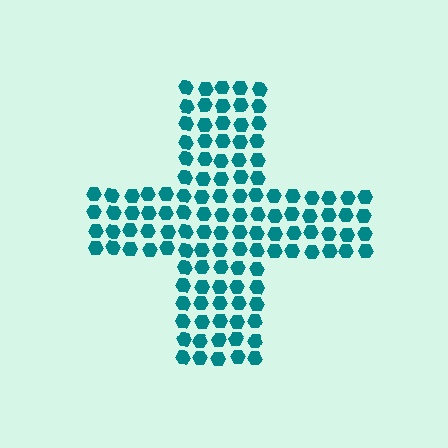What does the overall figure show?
The overall figure shows a cross.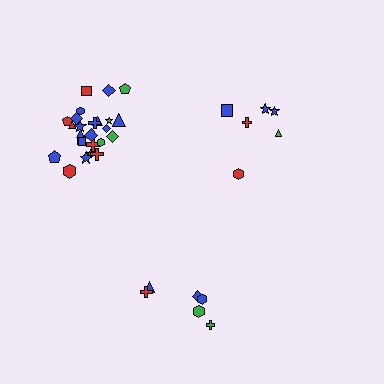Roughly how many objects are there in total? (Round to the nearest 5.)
Roughly 35 objects in total.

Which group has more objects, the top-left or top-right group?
The top-left group.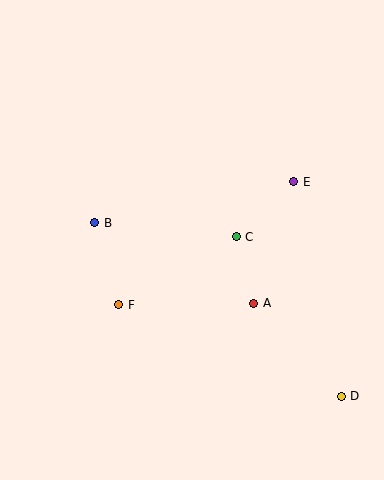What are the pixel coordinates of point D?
Point D is at (341, 396).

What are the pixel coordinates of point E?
Point E is at (294, 182).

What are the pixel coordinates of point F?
Point F is at (119, 305).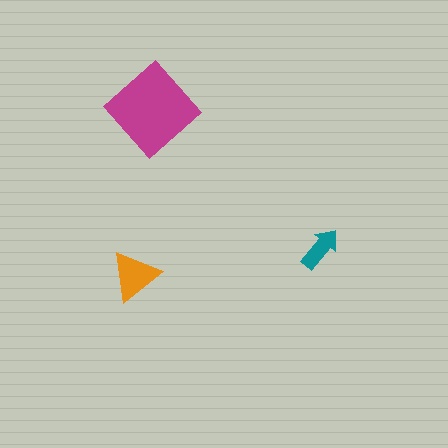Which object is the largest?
The magenta diamond.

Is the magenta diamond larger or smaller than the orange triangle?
Larger.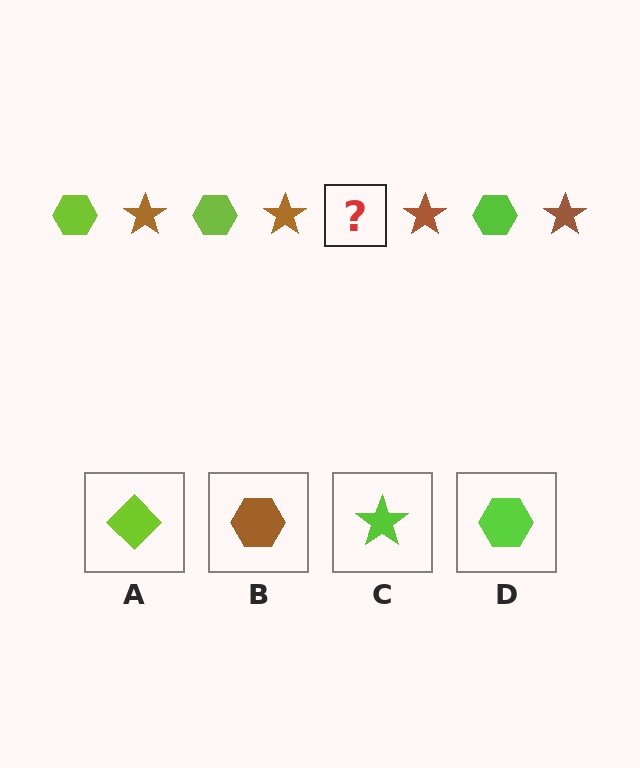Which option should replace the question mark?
Option D.